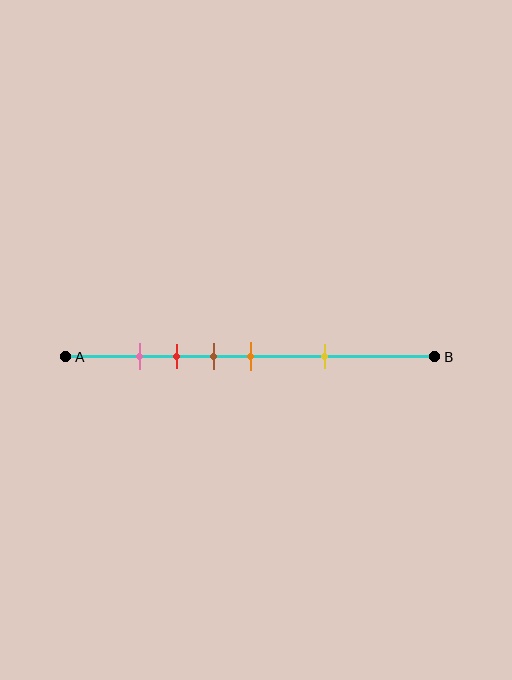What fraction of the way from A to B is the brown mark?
The brown mark is approximately 40% (0.4) of the way from A to B.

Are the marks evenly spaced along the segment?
No, the marks are not evenly spaced.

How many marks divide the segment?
There are 5 marks dividing the segment.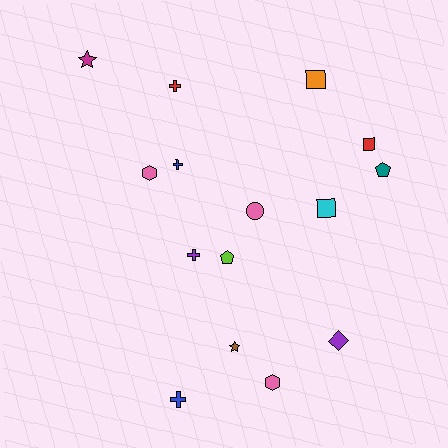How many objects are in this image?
There are 15 objects.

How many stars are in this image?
There are 2 stars.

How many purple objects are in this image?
There are 2 purple objects.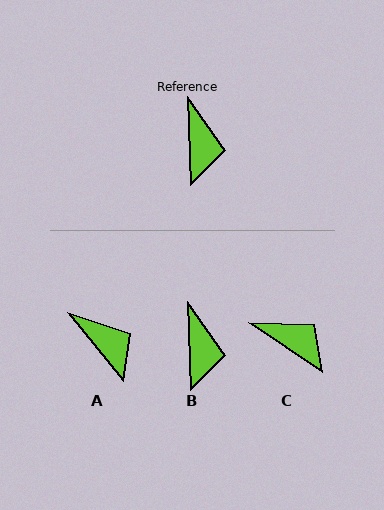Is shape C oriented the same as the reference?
No, it is off by about 54 degrees.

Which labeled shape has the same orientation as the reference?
B.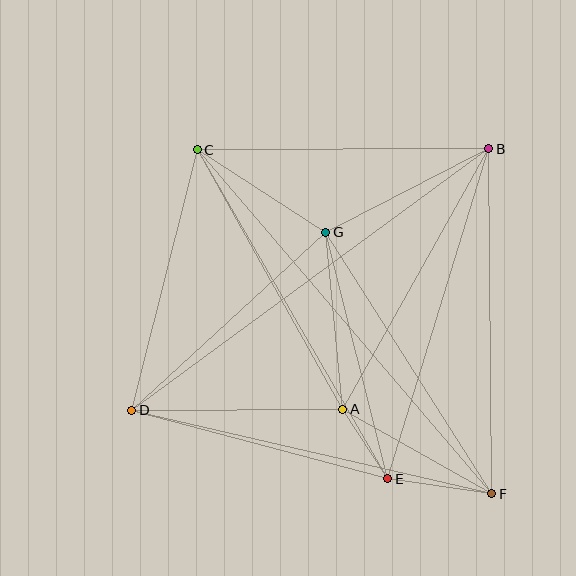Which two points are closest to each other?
Points A and E are closest to each other.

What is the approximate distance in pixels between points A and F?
The distance between A and F is approximately 171 pixels.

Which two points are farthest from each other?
Points C and F are farthest from each other.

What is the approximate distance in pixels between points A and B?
The distance between A and B is approximately 299 pixels.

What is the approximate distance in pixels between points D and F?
The distance between D and F is approximately 370 pixels.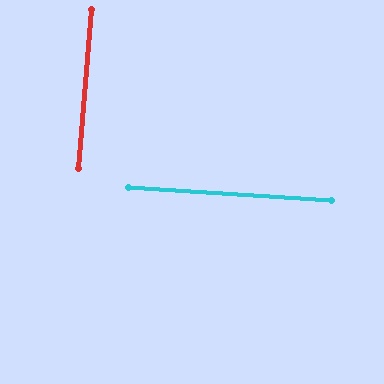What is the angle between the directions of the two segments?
Approximately 89 degrees.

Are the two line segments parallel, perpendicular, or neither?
Perpendicular — they meet at approximately 89°.